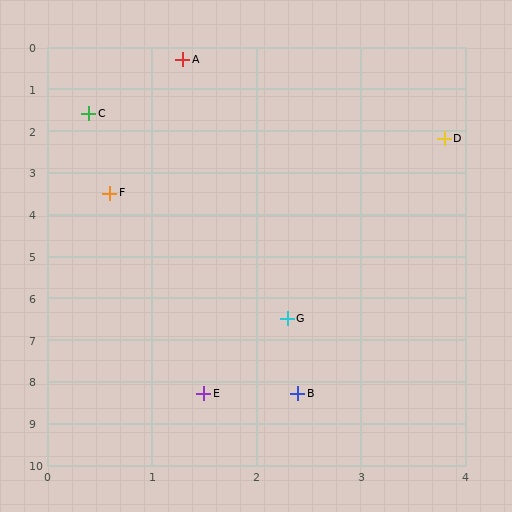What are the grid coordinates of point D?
Point D is at approximately (3.8, 2.2).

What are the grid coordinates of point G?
Point G is at approximately (2.3, 6.5).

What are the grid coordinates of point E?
Point E is at approximately (1.5, 8.3).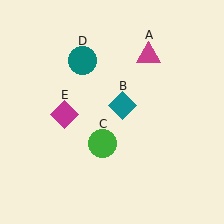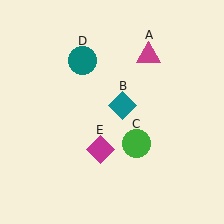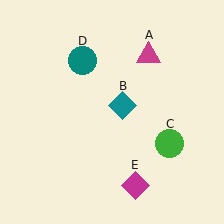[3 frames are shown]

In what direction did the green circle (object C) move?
The green circle (object C) moved right.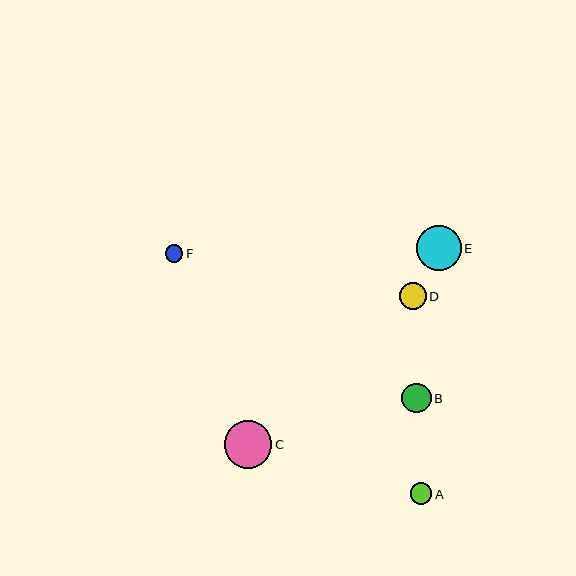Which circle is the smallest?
Circle F is the smallest with a size of approximately 17 pixels.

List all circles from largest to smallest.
From largest to smallest: C, E, B, D, A, F.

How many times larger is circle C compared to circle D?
Circle C is approximately 1.7 times the size of circle D.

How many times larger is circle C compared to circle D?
Circle C is approximately 1.7 times the size of circle D.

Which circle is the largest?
Circle C is the largest with a size of approximately 47 pixels.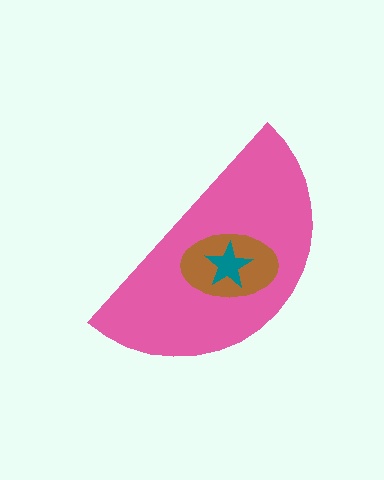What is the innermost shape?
The teal star.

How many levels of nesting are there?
3.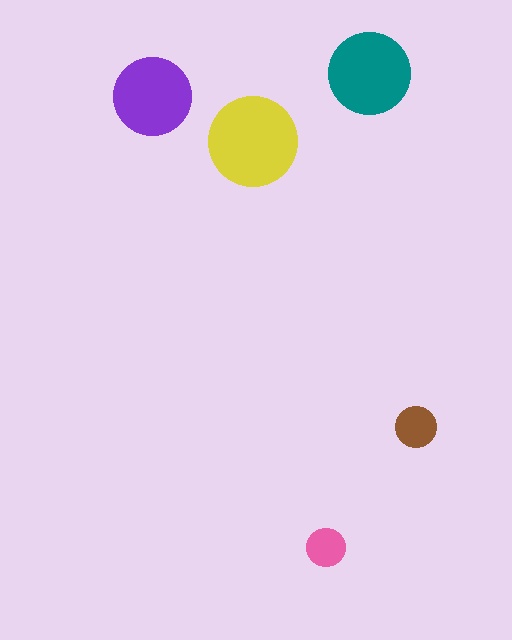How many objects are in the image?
There are 5 objects in the image.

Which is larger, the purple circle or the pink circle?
The purple one.